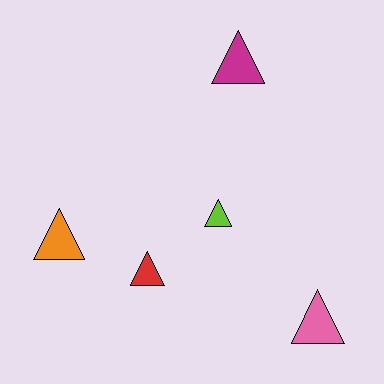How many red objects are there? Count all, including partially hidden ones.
There is 1 red object.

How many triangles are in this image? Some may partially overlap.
There are 5 triangles.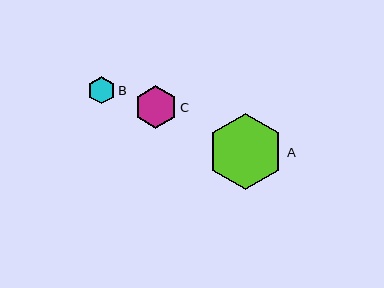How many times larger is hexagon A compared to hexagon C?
Hexagon A is approximately 1.8 times the size of hexagon C.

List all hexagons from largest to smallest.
From largest to smallest: A, C, B.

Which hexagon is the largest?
Hexagon A is the largest with a size of approximately 76 pixels.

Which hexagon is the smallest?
Hexagon B is the smallest with a size of approximately 27 pixels.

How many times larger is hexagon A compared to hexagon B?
Hexagon A is approximately 2.8 times the size of hexagon B.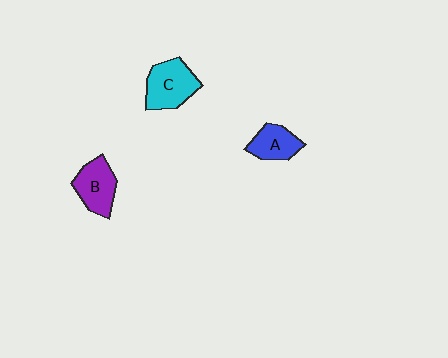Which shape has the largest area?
Shape C (cyan).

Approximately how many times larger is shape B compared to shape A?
Approximately 1.2 times.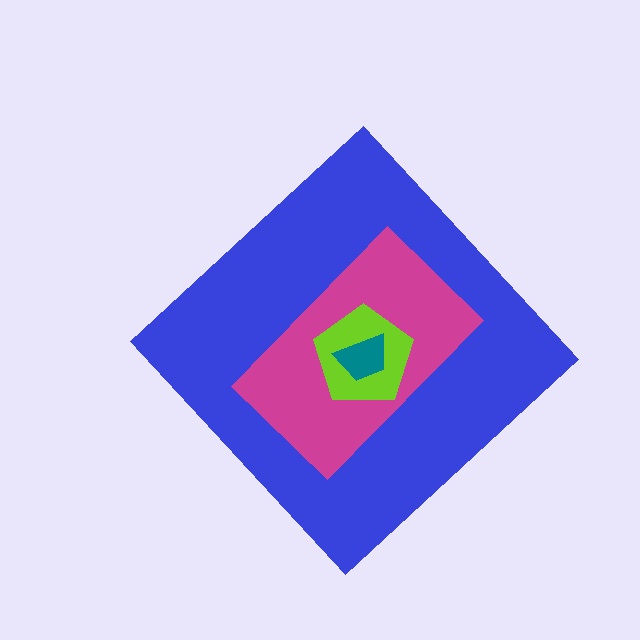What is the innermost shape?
The teal trapezoid.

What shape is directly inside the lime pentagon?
The teal trapezoid.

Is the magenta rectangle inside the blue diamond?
Yes.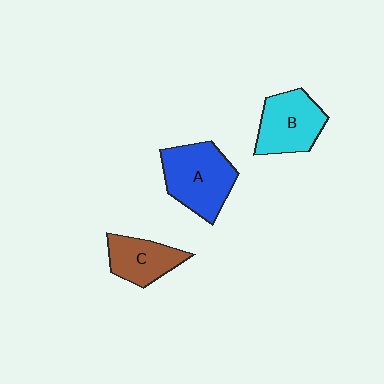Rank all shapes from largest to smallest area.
From largest to smallest: A (blue), B (cyan), C (brown).